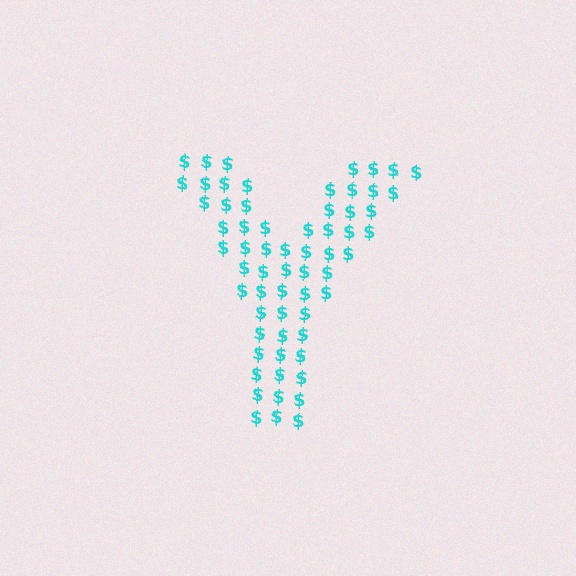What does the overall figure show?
The overall figure shows the letter Y.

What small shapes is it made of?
It is made of small dollar signs.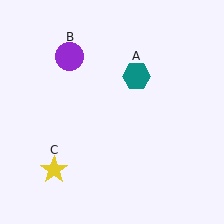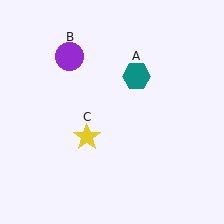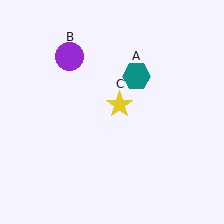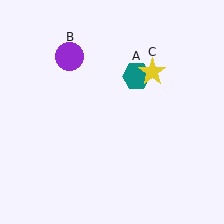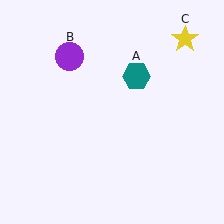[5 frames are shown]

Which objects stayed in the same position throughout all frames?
Teal hexagon (object A) and purple circle (object B) remained stationary.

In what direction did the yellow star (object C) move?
The yellow star (object C) moved up and to the right.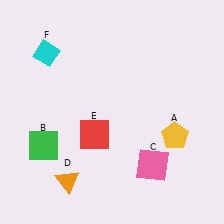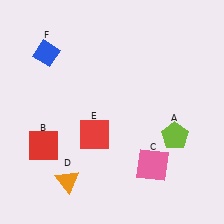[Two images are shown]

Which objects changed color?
A changed from yellow to lime. B changed from green to red. F changed from cyan to blue.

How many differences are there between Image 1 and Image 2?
There are 3 differences between the two images.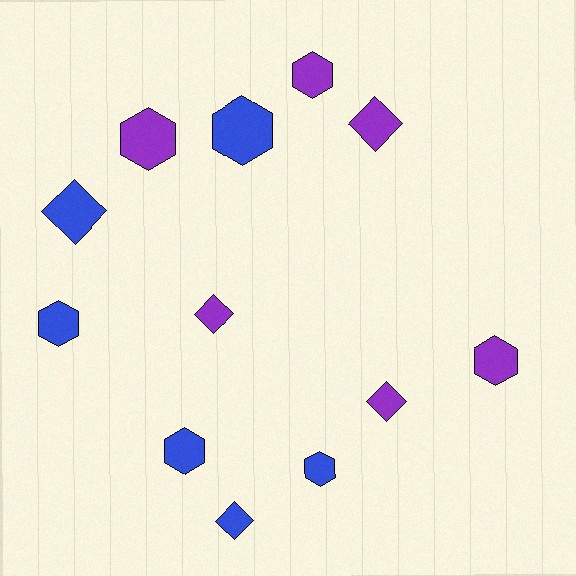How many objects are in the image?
There are 12 objects.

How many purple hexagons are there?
There are 3 purple hexagons.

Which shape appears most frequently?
Hexagon, with 7 objects.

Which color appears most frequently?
Blue, with 6 objects.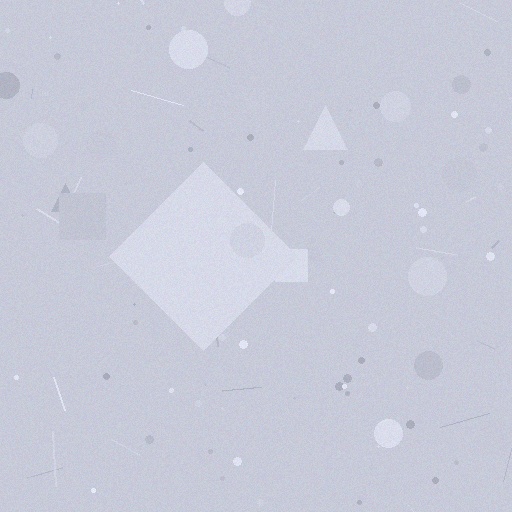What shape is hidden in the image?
A diamond is hidden in the image.